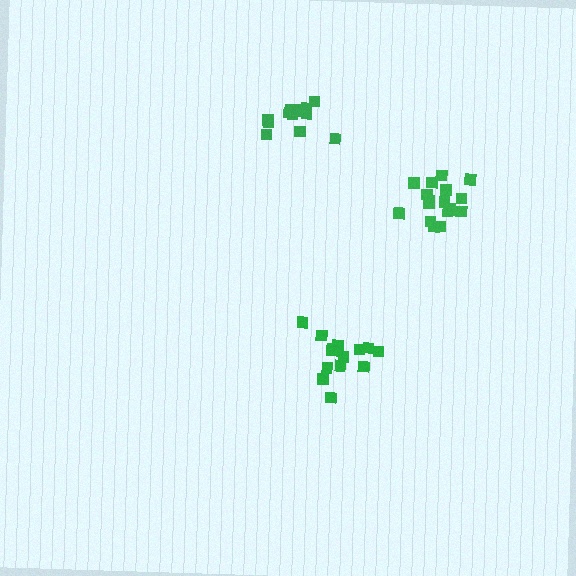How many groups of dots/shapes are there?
There are 3 groups.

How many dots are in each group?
Group 1: 18 dots, Group 2: 13 dots, Group 3: 14 dots (45 total).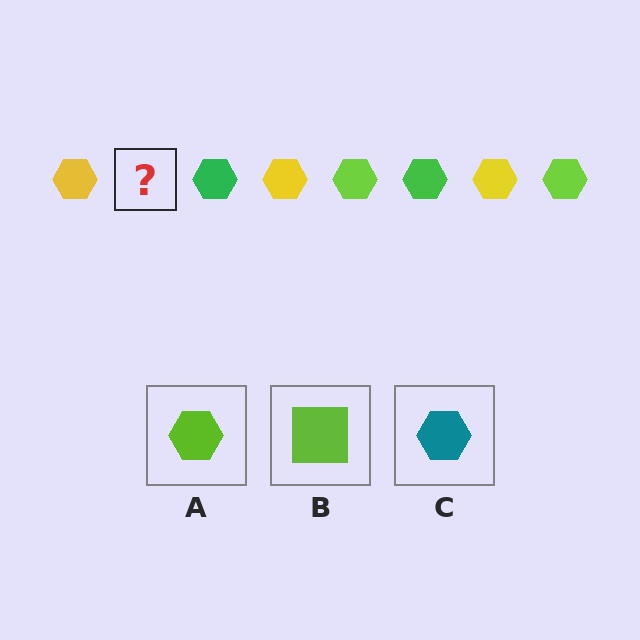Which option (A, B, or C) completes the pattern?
A.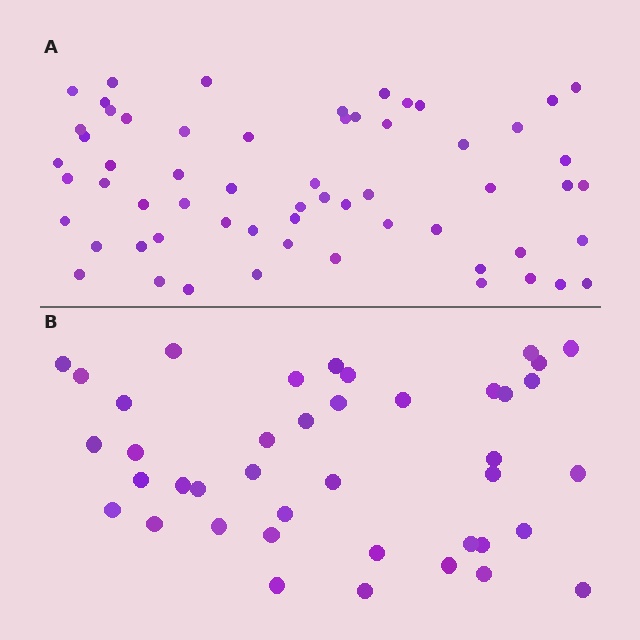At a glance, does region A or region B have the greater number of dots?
Region A (the top region) has more dots.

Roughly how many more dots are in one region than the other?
Region A has approximately 20 more dots than region B.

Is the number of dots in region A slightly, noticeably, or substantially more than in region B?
Region A has substantially more. The ratio is roughly 1.5 to 1.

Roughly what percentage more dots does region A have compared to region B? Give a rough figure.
About 45% more.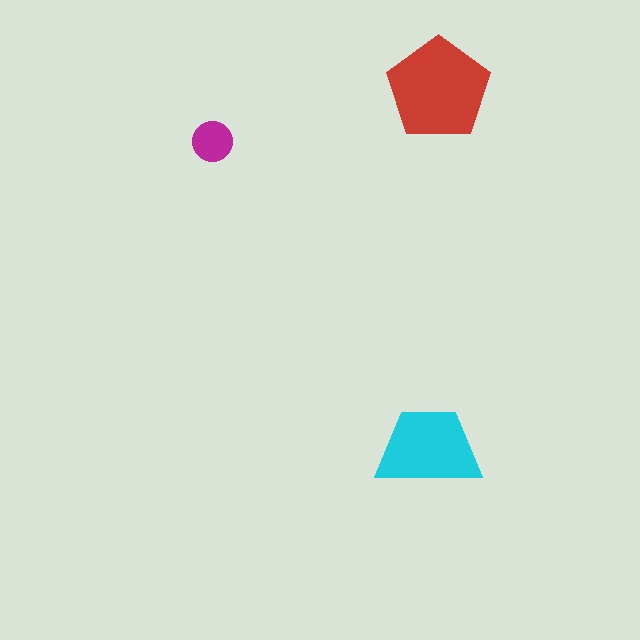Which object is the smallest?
The magenta circle.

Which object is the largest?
The red pentagon.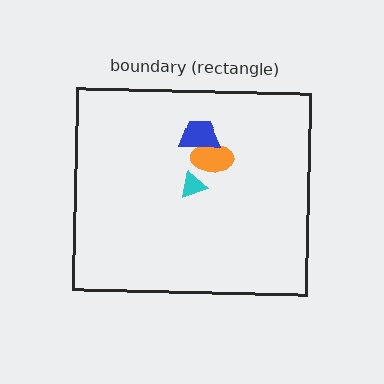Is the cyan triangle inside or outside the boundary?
Inside.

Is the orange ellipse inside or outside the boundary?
Inside.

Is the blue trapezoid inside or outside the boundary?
Inside.